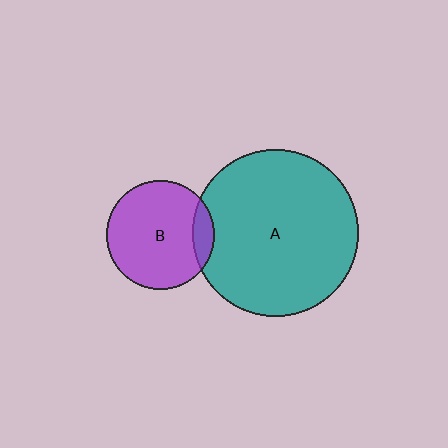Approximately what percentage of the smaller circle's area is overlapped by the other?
Approximately 10%.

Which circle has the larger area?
Circle A (teal).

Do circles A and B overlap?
Yes.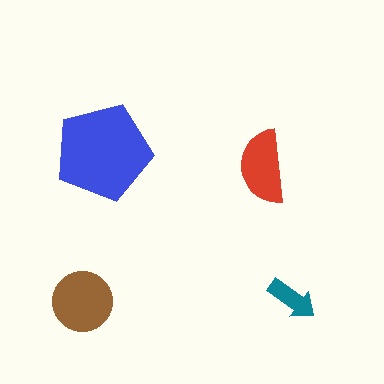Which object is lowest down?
The brown circle is bottommost.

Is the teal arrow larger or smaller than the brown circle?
Smaller.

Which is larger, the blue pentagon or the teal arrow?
The blue pentagon.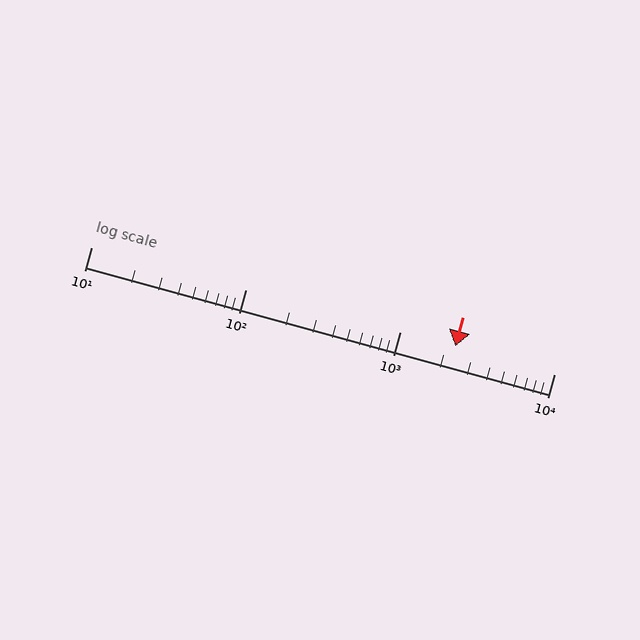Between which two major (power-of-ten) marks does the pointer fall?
The pointer is between 1000 and 10000.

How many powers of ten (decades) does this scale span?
The scale spans 3 decades, from 10 to 10000.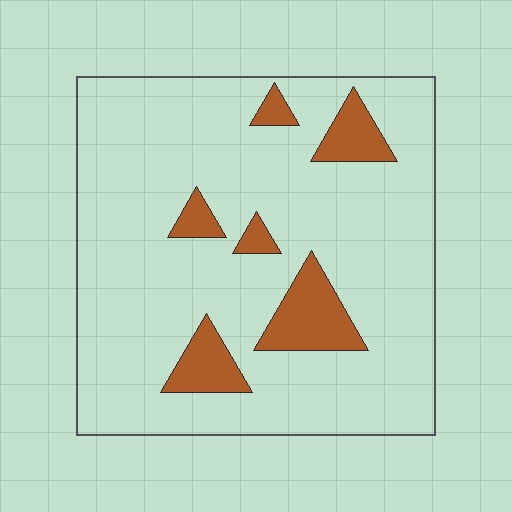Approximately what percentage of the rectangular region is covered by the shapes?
Approximately 15%.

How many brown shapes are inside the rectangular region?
6.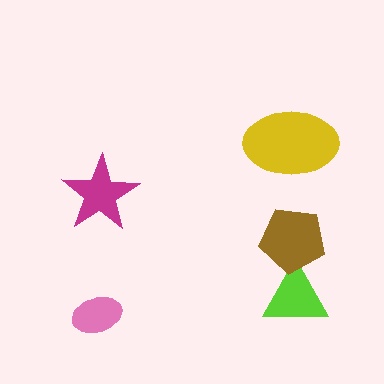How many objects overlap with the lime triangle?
1 object overlaps with the lime triangle.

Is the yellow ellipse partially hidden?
No, no other shape covers it.